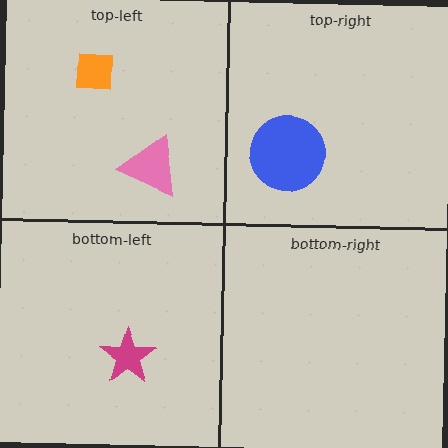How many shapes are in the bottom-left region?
1.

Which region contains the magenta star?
The bottom-left region.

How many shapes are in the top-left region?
2.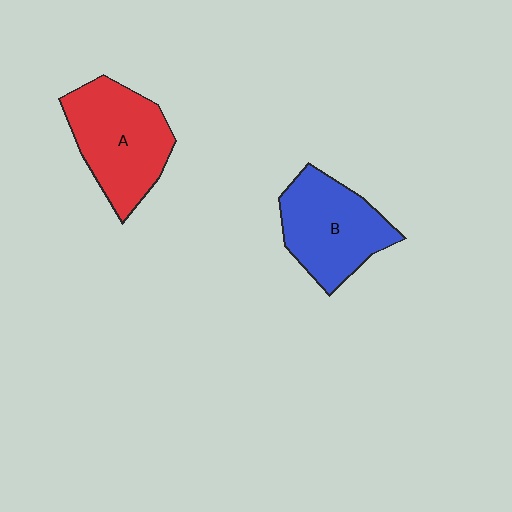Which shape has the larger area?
Shape A (red).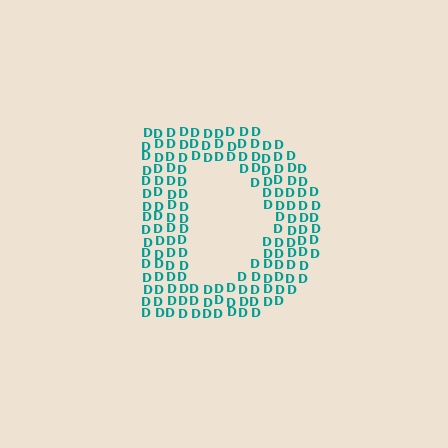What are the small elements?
The small elements are letter D's.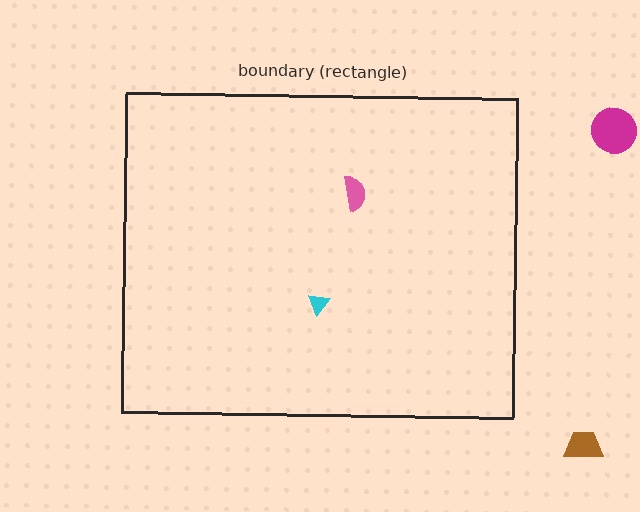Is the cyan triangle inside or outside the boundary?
Inside.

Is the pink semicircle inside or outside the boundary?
Inside.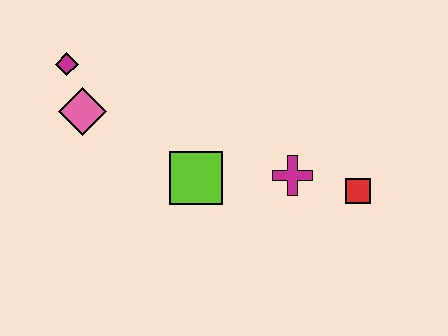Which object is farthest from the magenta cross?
The magenta diamond is farthest from the magenta cross.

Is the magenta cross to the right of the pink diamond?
Yes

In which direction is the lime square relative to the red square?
The lime square is to the left of the red square.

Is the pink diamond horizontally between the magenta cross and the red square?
No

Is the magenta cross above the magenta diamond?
No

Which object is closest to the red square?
The magenta cross is closest to the red square.